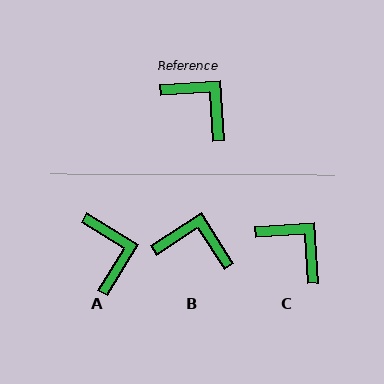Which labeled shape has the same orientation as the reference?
C.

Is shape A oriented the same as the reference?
No, it is off by about 35 degrees.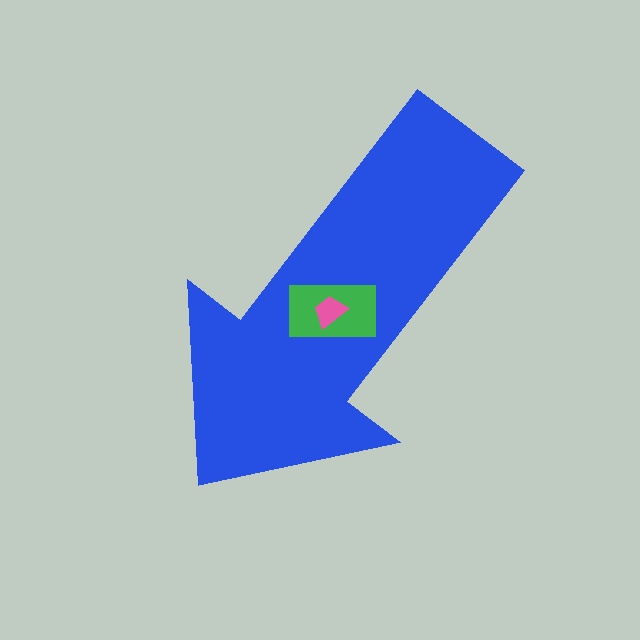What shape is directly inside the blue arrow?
The green rectangle.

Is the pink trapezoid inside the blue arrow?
Yes.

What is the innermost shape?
The pink trapezoid.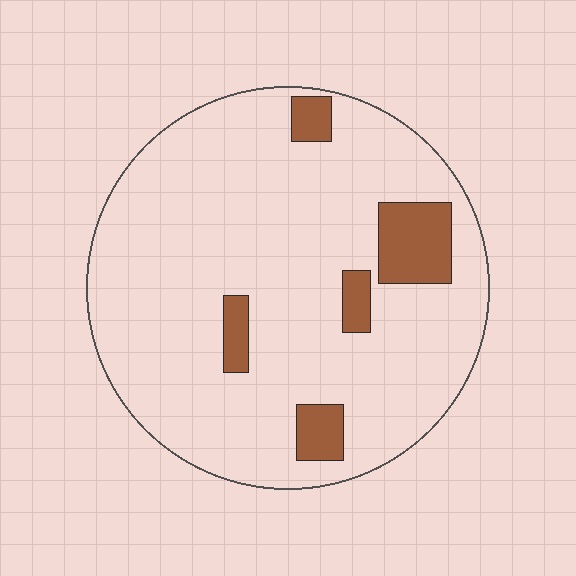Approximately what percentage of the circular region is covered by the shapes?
Approximately 10%.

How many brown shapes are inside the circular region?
5.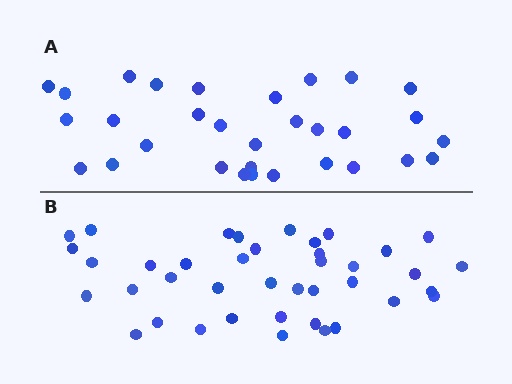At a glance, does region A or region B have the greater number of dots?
Region B (the bottom region) has more dots.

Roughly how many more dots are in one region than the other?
Region B has roughly 8 or so more dots than region A.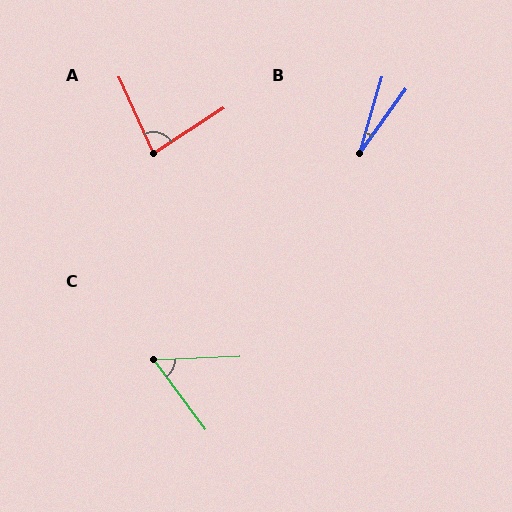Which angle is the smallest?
B, at approximately 20 degrees.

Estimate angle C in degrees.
Approximately 56 degrees.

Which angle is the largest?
A, at approximately 82 degrees.